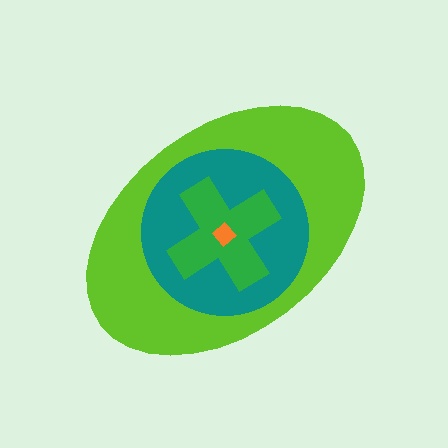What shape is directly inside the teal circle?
The green cross.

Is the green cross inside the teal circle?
Yes.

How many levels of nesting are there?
4.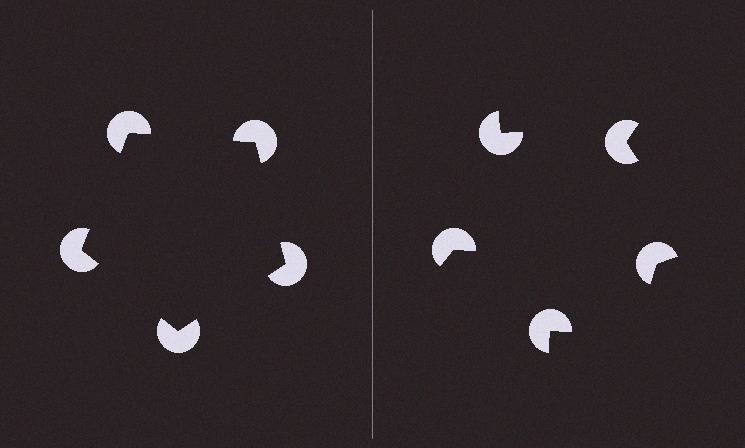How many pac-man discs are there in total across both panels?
10 — 5 on each side.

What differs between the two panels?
The pac-man discs are positioned identically on both sides; only the wedge orientations differ. On the left they align to a pentagon; on the right they are misaligned.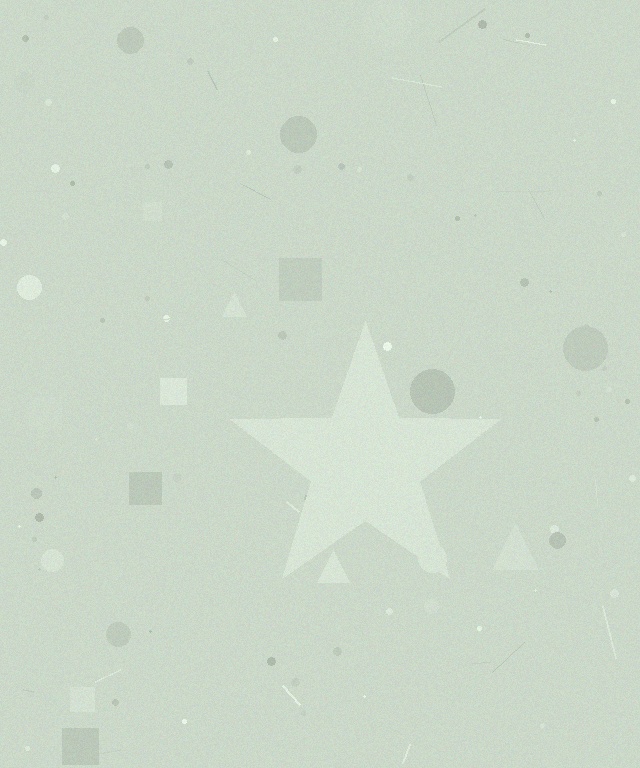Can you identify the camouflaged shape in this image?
The camouflaged shape is a star.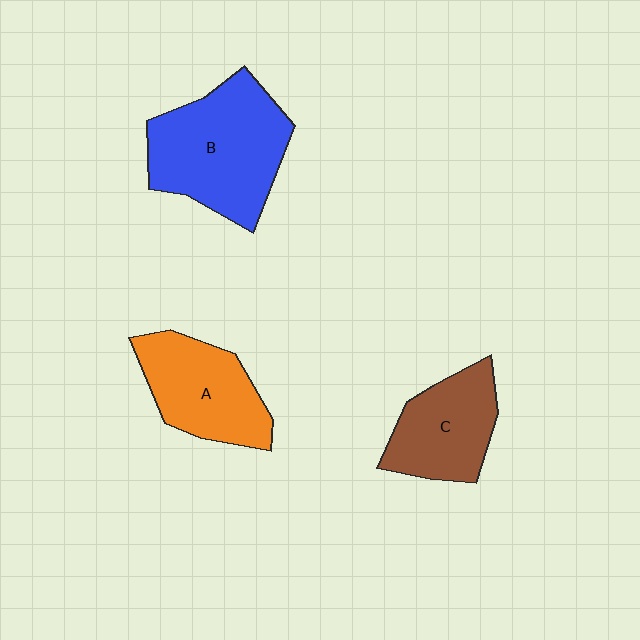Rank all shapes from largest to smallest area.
From largest to smallest: B (blue), A (orange), C (brown).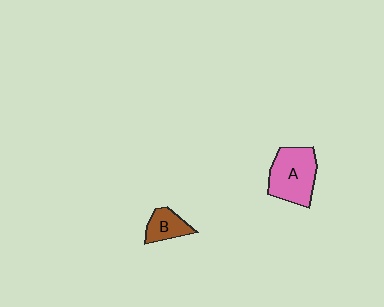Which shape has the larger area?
Shape A (pink).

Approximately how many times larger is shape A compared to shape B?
Approximately 2.1 times.